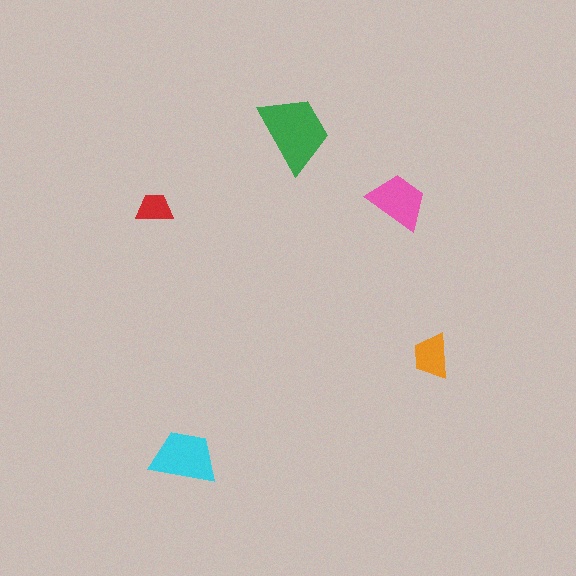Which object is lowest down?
The cyan trapezoid is bottommost.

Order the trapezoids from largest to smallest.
the green one, the cyan one, the pink one, the orange one, the red one.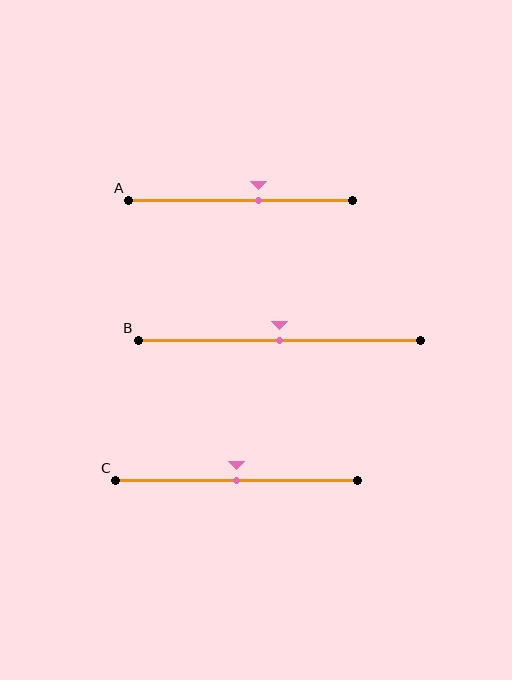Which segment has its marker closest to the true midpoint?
Segment B has its marker closest to the true midpoint.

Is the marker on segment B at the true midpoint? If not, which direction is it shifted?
Yes, the marker on segment B is at the true midpoint.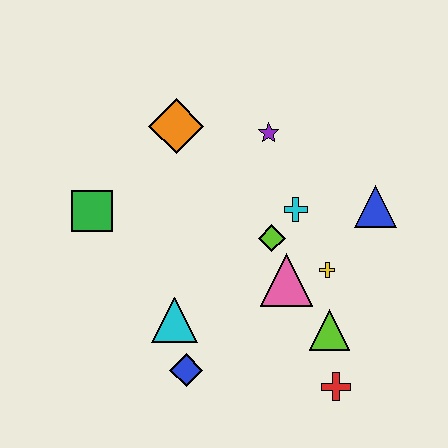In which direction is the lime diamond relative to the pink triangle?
The lime diamond is above the pink triangle.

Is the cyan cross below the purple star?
Yes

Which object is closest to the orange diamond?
The purple star is closest to the orange diamond.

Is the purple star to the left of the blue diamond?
No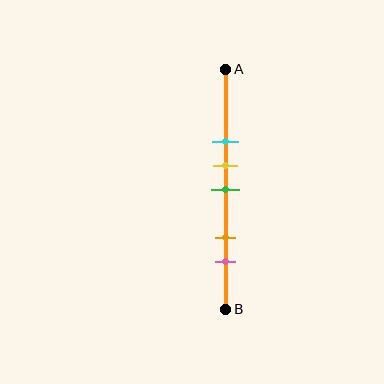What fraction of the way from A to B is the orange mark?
The orange mark is approximately 70% (0.7) of the way from A to B.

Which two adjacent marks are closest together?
The yellow and green marks are the closest adjacent pair.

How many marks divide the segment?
There are 5 marks dividing the segment.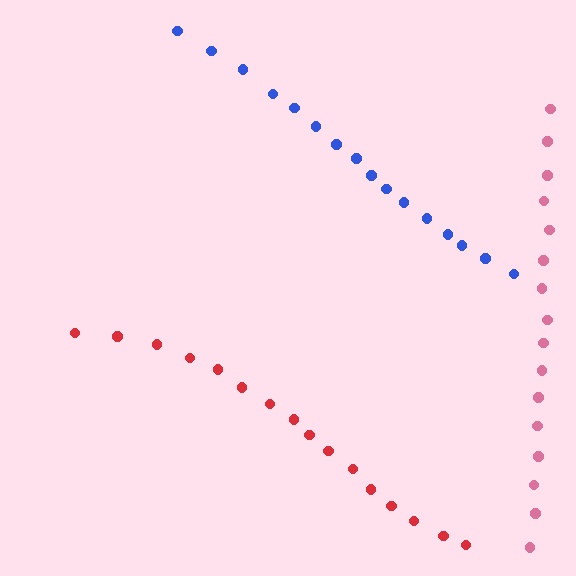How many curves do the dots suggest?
There are 3 distinct paths.